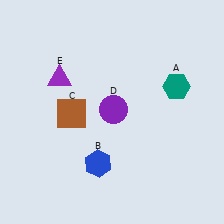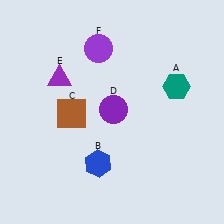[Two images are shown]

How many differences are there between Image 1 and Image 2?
There is 1 difference between the two images.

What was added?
A purple circle (F) was added in Image 2.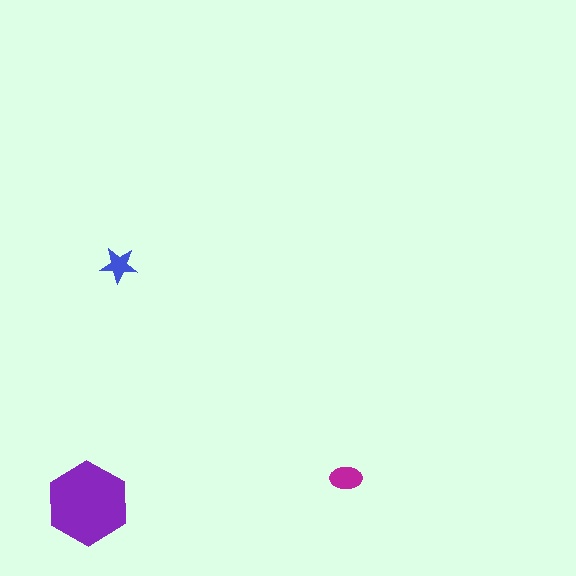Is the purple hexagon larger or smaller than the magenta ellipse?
Larger.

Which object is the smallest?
The blue star.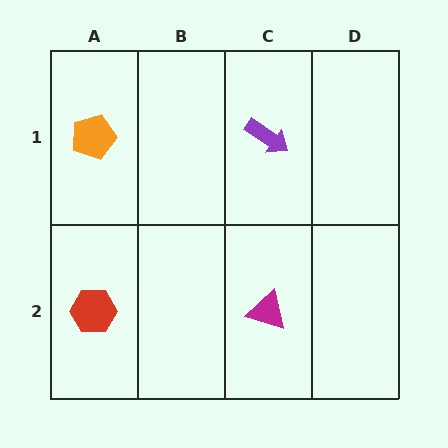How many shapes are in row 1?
2 shapes.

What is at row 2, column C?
A magenta triangle.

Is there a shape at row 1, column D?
No, that cell is empty.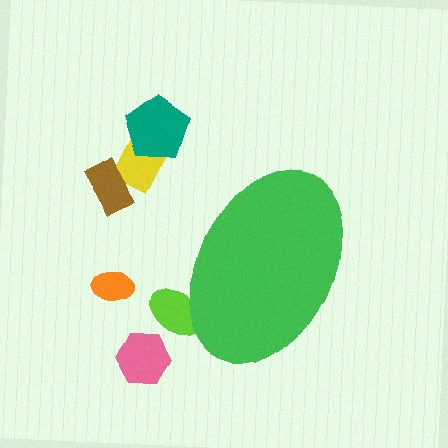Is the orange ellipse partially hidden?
No, the orange ellipse is fully visible.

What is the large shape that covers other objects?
A green ellipse.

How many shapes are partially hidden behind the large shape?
1 shape is partially hidden.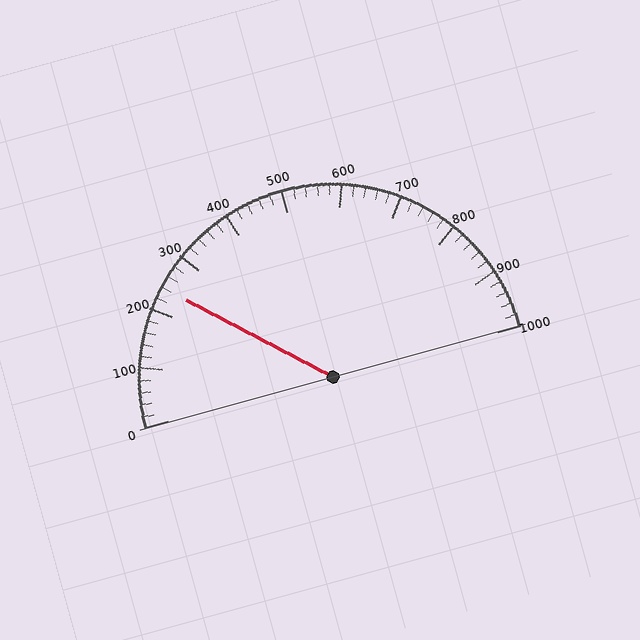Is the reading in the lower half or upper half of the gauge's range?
The reading is in the lower half of the range (0 to 1000).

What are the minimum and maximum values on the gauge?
The gauge ranges from 0 to 1000.